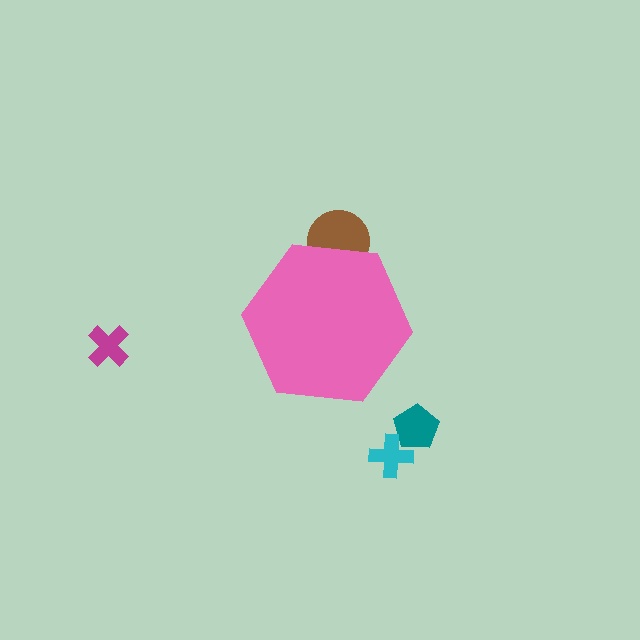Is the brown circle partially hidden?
Yes, the brown circle is partially hidden behind the pink hexagon.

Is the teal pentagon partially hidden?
No, the teal pentagon is fully visible.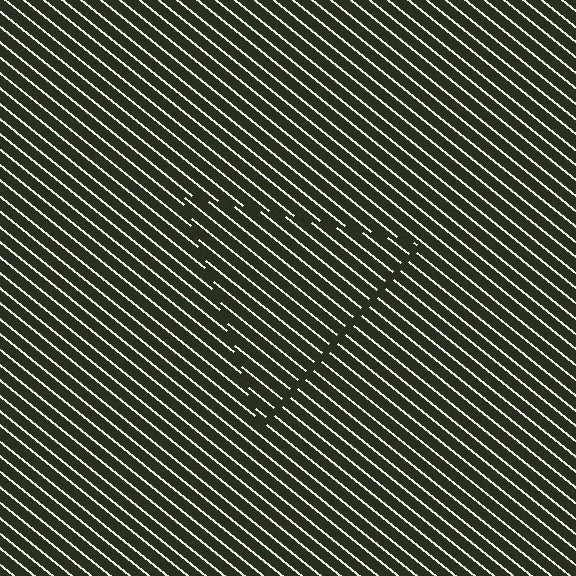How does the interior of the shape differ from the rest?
The interior of the shape contains the same grating, shifted by half a period — the contour is defined by the phase discontinuity where line-ends from the inner and outer gratings abut.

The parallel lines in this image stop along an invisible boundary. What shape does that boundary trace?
An illusory triangle. The interior of the shape contains the same grating, shifted by half a period — the contour is defined by the phase discontinuity where line-ends from the inner and outer gratings abut.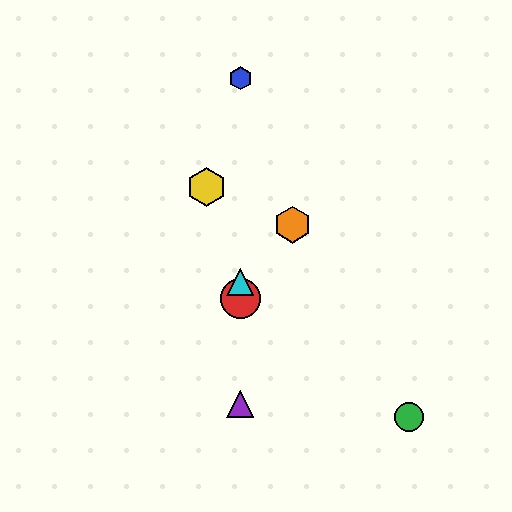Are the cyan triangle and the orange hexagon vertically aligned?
No, the cyan triangle is at x≈240 and the orange hexagon is at x≈292.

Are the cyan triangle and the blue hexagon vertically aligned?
Yes, both are at x≈240.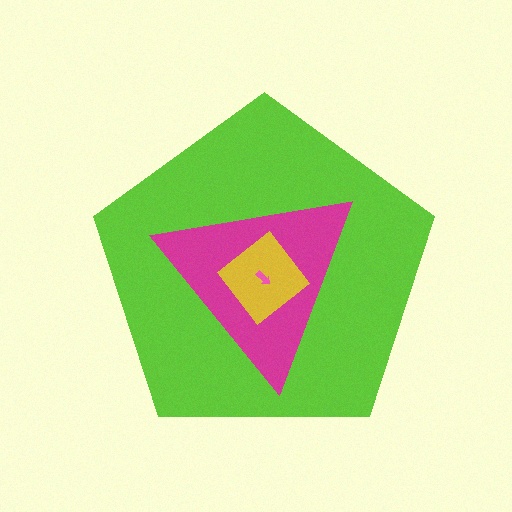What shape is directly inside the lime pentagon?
The magenta triangle.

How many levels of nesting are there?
4.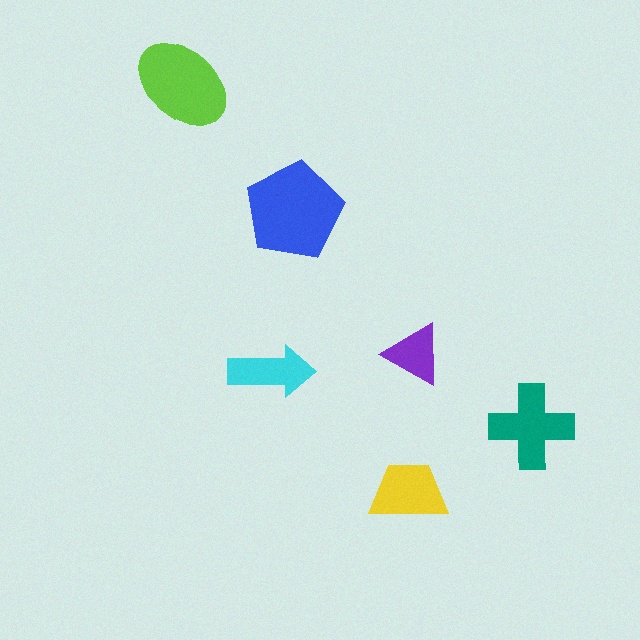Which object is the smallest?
The purple triangle.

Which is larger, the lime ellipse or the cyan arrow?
The lime ellipse.